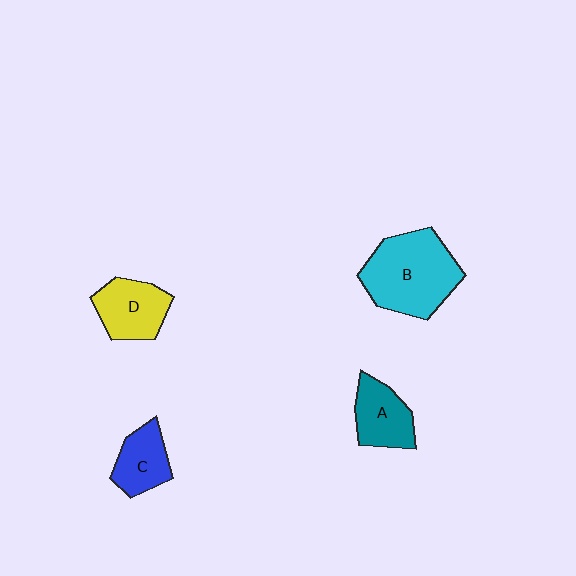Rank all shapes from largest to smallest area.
From largest to smallest: B (cyan), D (yellow), A (teal), C (blue).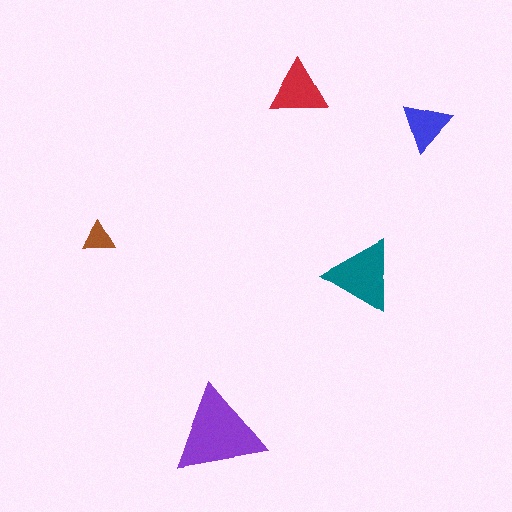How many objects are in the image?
There are 5 objects in the image.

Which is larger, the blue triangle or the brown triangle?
The blue one.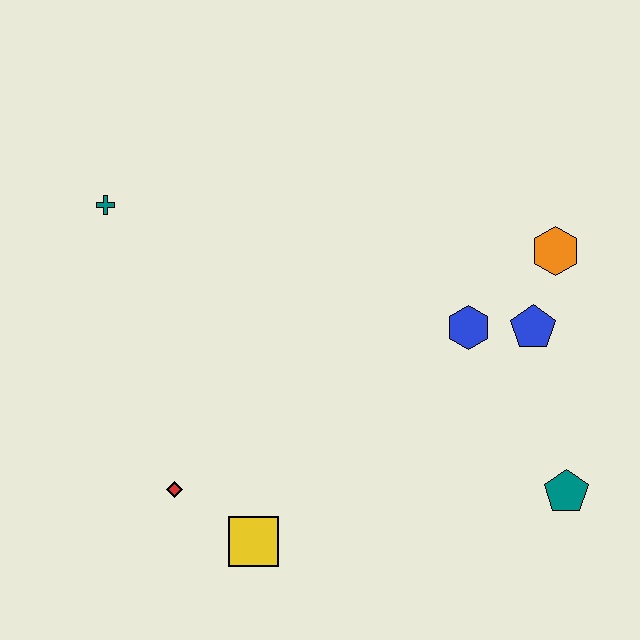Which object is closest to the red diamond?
The yellow square is closest to the red diamond.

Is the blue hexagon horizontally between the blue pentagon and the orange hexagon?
No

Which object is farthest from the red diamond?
The orange hexagon is farthest from the red diamond.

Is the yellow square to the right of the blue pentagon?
No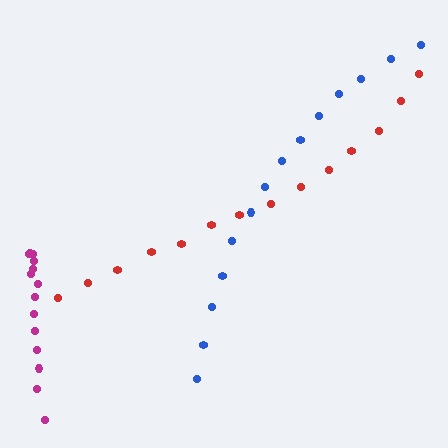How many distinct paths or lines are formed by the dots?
There are 3 distinct paths.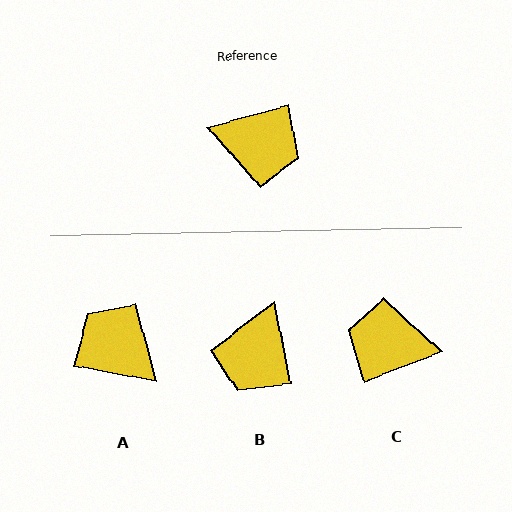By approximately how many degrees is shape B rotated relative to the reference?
Approximately 94 degrees clockwise.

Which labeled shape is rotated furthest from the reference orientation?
C, about 174 degrees away.